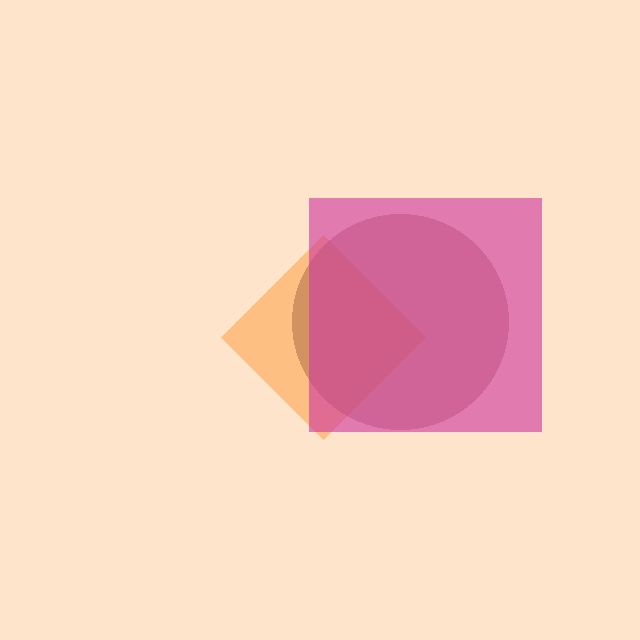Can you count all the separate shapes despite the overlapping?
Yes, there are 3 separate shapes.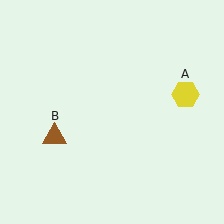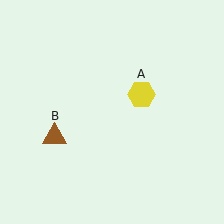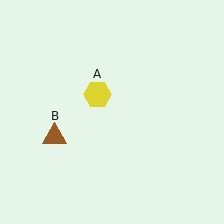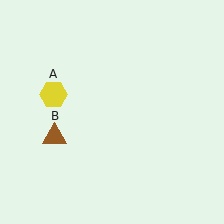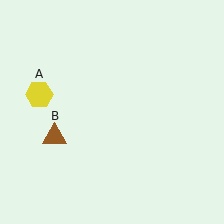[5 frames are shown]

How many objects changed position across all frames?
1 object changed position: yellow hexagon (object A).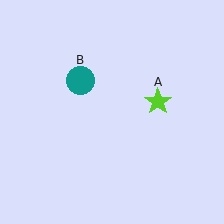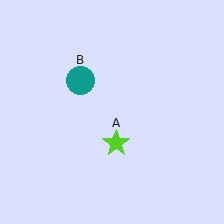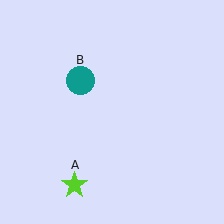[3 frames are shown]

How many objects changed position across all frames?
1 object changed position: lime star (object A).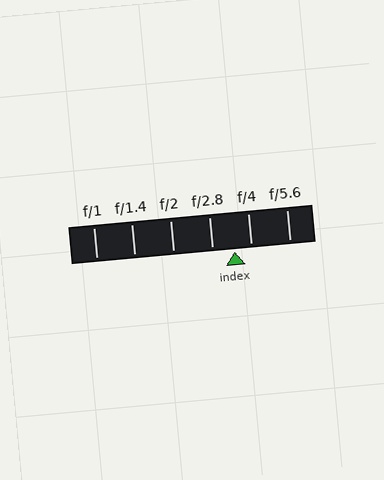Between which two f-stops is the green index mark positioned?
The index mark is between f/2.8 and f/4.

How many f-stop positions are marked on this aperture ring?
There are 6 f-stop positions marked.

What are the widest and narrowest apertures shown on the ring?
The widest aperture shown is f/1 and the narrowest is f/5.6.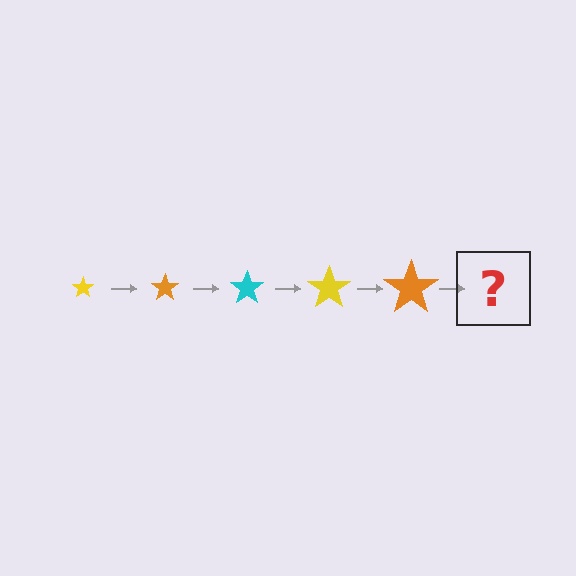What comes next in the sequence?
The next element should be a cyan star, larger than the previous one.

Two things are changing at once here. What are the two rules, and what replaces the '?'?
The two rules are that the star grows larger each step and the color cycles through yellow, orange, and cyan. The '?' should be a cyan star, larger than the previous one.